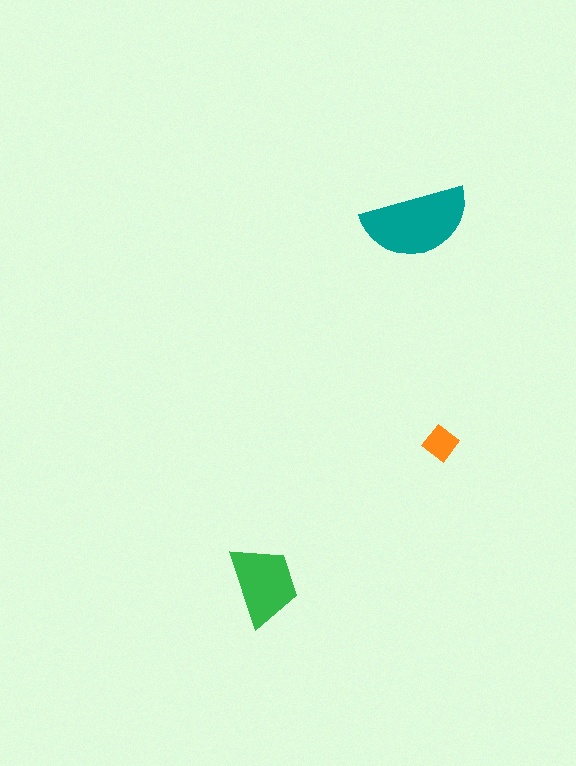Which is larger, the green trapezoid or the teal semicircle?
The teal semicircle.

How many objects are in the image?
There are 3 objects in the image.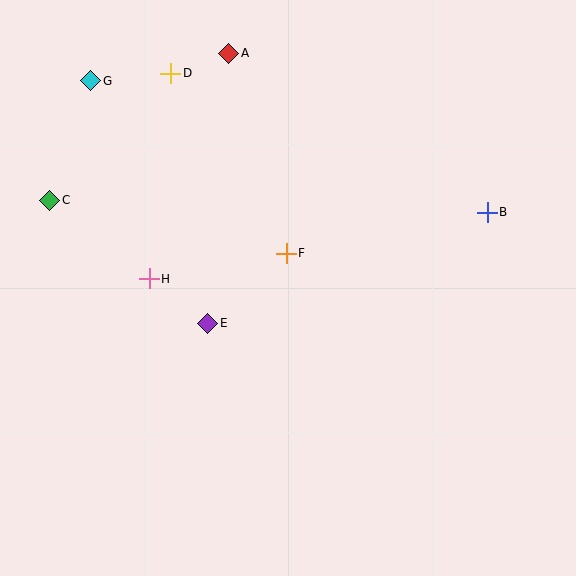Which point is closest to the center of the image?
Point F at (286, 253) is closest to the center.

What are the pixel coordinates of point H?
Point H is at (149, 279).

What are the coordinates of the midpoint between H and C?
The midpoint between H and C is at (99, 240).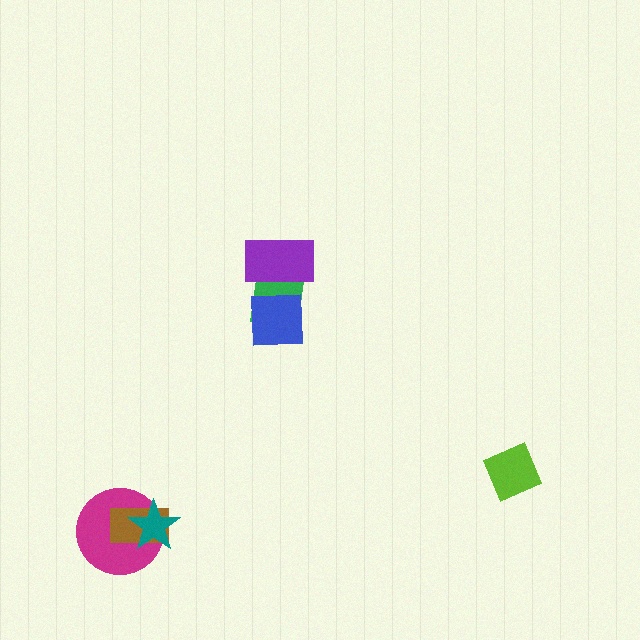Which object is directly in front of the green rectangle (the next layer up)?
The purple rectangle is directly in front of the green rectangle.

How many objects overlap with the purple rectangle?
2 objects overlap with the purple rectangle.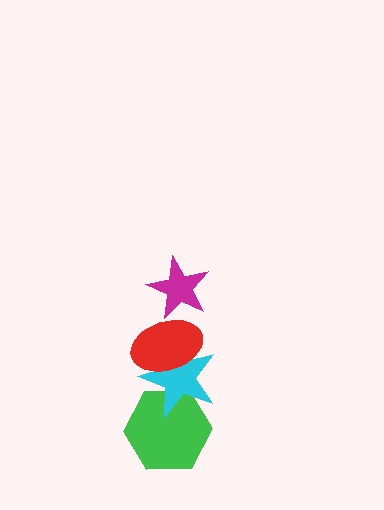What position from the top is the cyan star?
The cyan star is 3rd from the top.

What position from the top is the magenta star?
The magenta star is 1st from the top.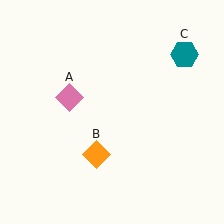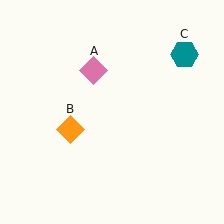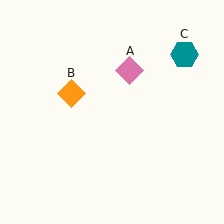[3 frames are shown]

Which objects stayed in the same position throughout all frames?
Teal hexagon (object C) remained stationary.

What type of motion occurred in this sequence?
The pink diamond (object A), orange diamond (object B) rotated clockwise around the center of the scene.